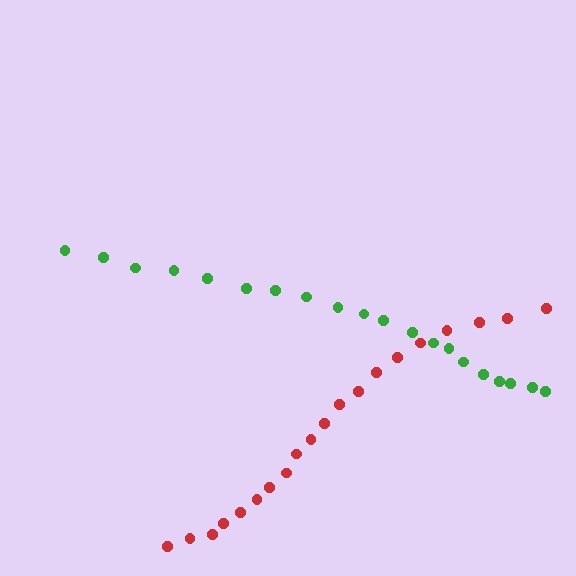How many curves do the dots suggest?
There are 2 distinct paths.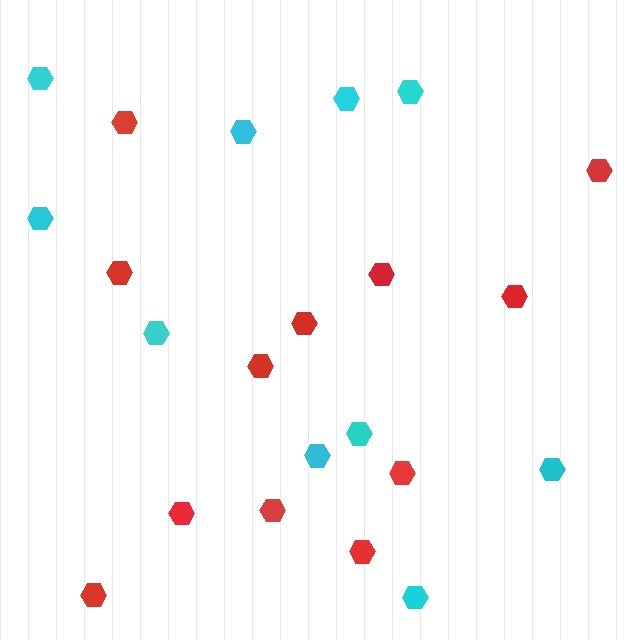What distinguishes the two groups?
There are 2 groups: one group of cyan hexagons (10) and one group of red hexagons (12).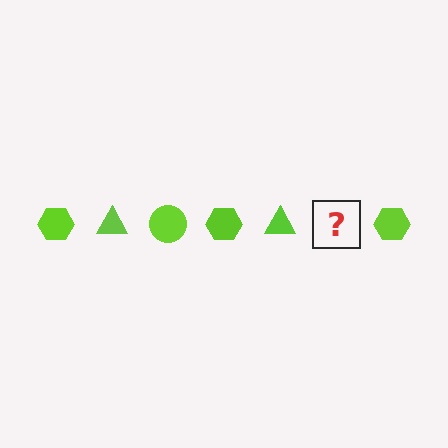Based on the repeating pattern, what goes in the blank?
The blank should be a lime circle.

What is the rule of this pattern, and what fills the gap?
The rule is that the pattern cycles through hexagon, triangle, circle shapes in lime. The gap should be filled with a lime circle.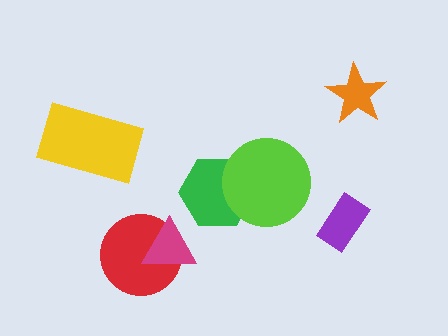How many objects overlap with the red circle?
1 object overlaps with the red circle.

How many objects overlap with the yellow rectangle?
0 objects overlap with the yellow rectangle.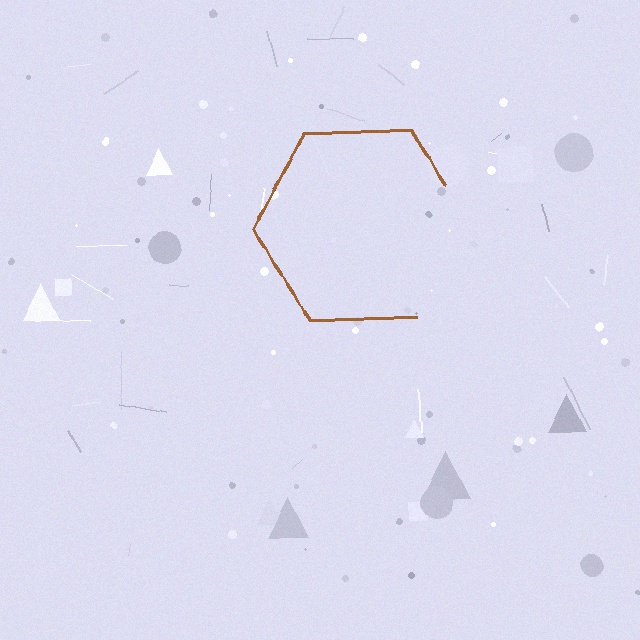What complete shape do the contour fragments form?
The contour fragments form a hexagon.